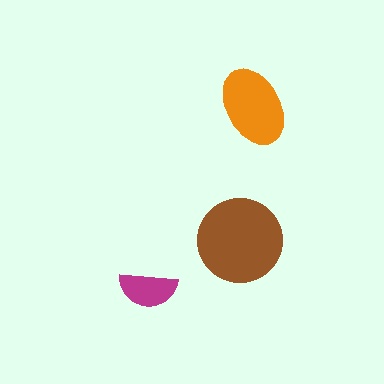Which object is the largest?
The brown circle.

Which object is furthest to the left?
The magenta semicircle is leftmost.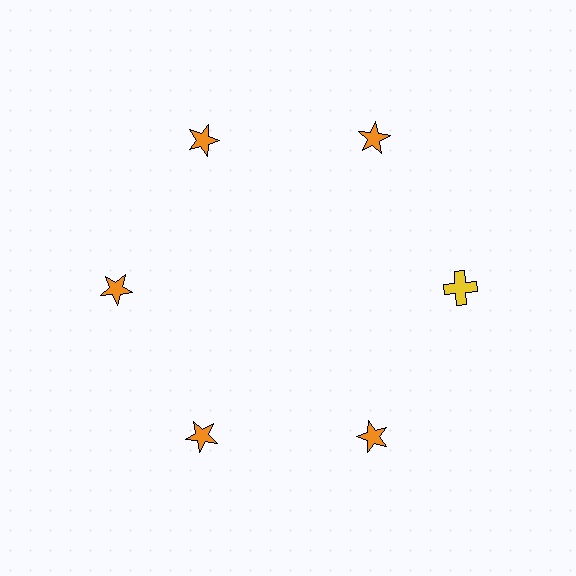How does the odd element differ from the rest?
It differs in both color (yellow instead of orange) and shape (cross instead of star).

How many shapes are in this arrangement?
There are 6 shapes arranged in a ring pattern.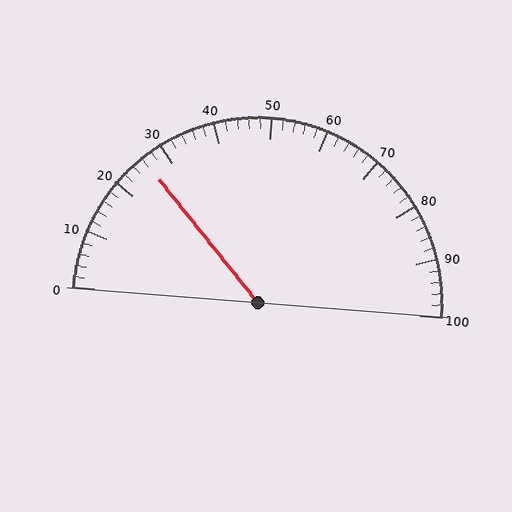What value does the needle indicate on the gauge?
The needle indicates approximately 26.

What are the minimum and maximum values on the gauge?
The gauge ranges from 0 to 100.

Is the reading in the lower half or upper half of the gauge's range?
The reading is in the lower half of the range (0 to 100).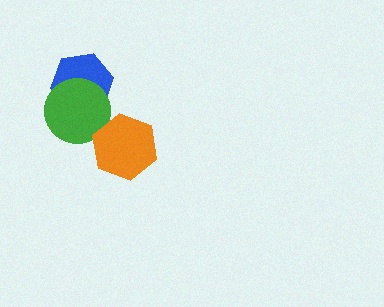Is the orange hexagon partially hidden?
No, no other shape covers it.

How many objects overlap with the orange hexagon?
1 object overlaps with the orange hexagon.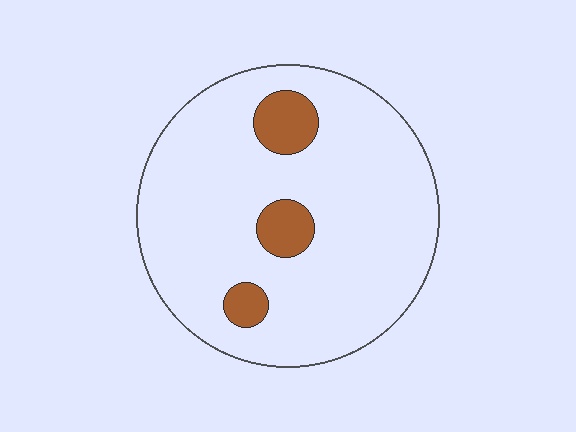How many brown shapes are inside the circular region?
3.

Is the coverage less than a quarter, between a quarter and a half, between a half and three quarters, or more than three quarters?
Less than a quarter.